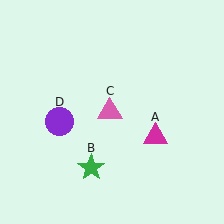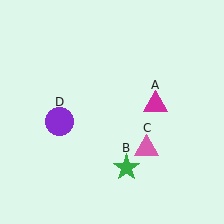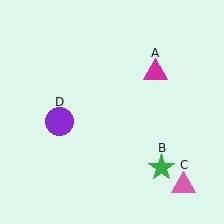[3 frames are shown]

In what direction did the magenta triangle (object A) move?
The magenta triangle (object A) moved up.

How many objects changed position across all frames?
3 objects changed position: magenta triangle (object A), green star (object B), pink triangle (object C).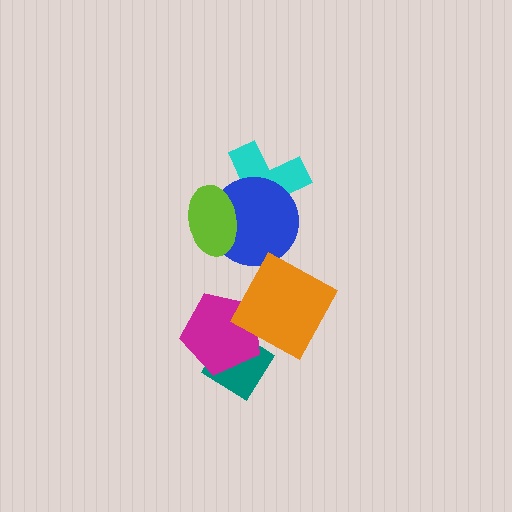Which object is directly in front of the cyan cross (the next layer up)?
The blue circle is directly in front of the cyan cross.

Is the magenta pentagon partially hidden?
Yes, it is partially covered by another shape.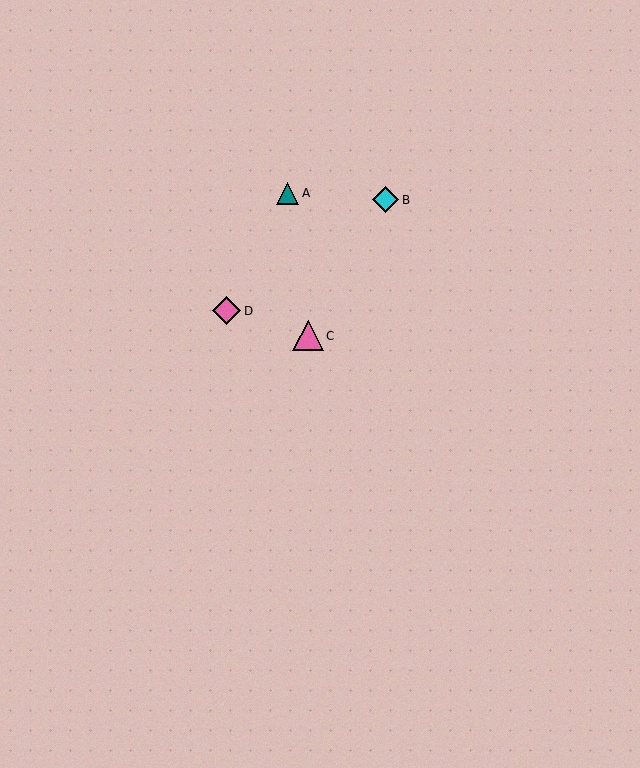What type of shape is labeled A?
Shape A is a teal triangle.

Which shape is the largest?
The pink triangle (labeled C) is the largest.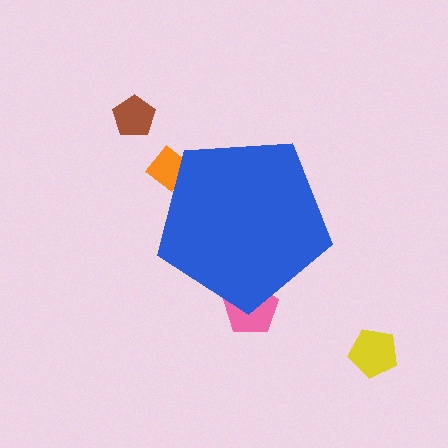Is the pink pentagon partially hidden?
Yes, the pink pentagon is partially hidden behind the blue pentagon.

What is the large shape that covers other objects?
A blue pentagon.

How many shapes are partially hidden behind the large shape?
2 shapes are partially hidden.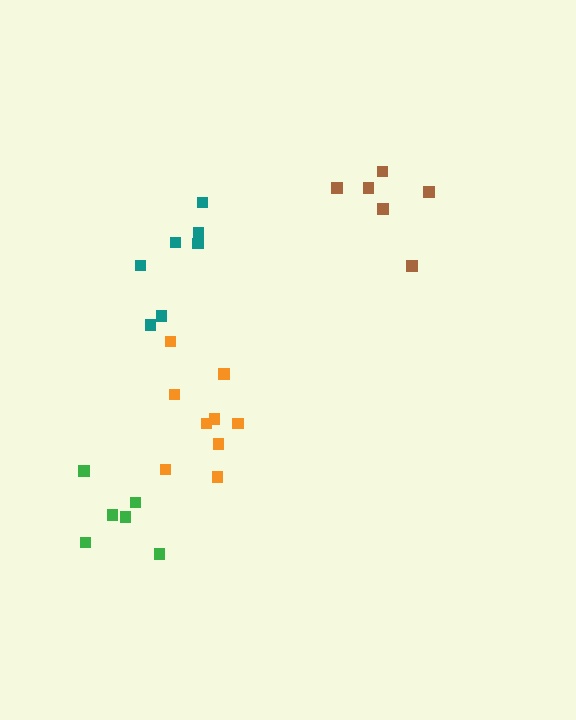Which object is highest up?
The brown cluster is topmost.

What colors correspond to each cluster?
The clusters are colored: green, teal, orange, brown.